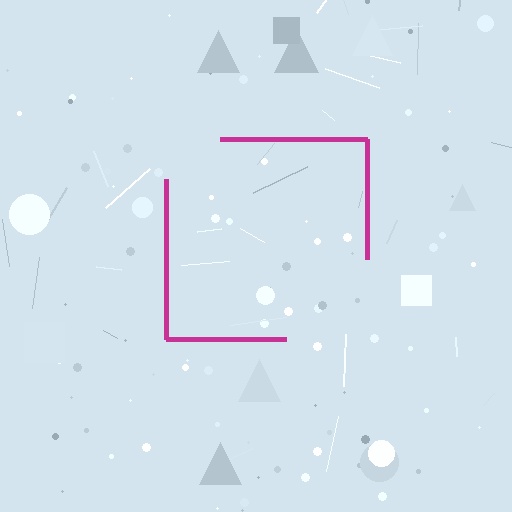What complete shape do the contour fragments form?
The contour fragments form a square.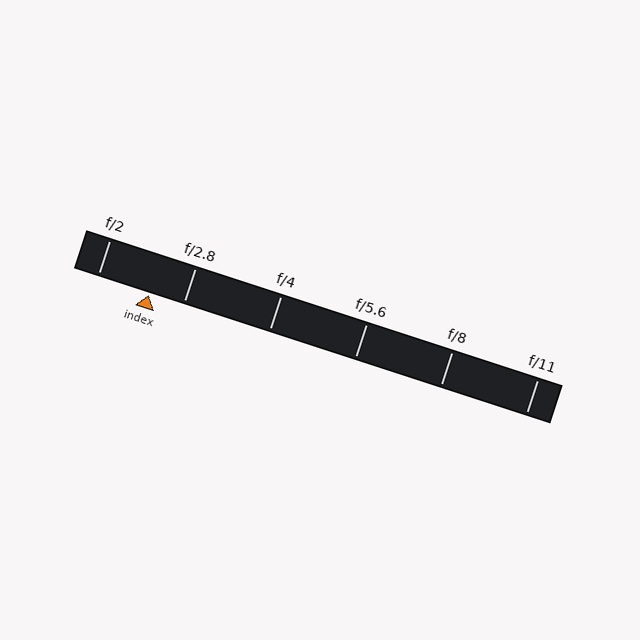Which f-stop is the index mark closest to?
The index mark is closest to f/2.8.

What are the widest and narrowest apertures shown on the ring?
The widest aperture shown is f/2 and the narrowest is f/11.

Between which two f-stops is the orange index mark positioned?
The index mark is between f/2 and f/2.8.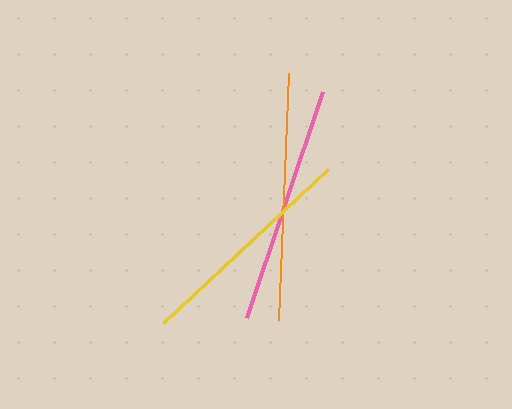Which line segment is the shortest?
The yellow line is the shortest at approximately 225 pixels.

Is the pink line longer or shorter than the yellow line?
The pink line is longer than the yellow line.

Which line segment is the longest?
The orange line is the longest at approximately 248 pixels.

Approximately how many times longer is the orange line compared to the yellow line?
The orange line is approximately 1.1 times the length of the yellow line.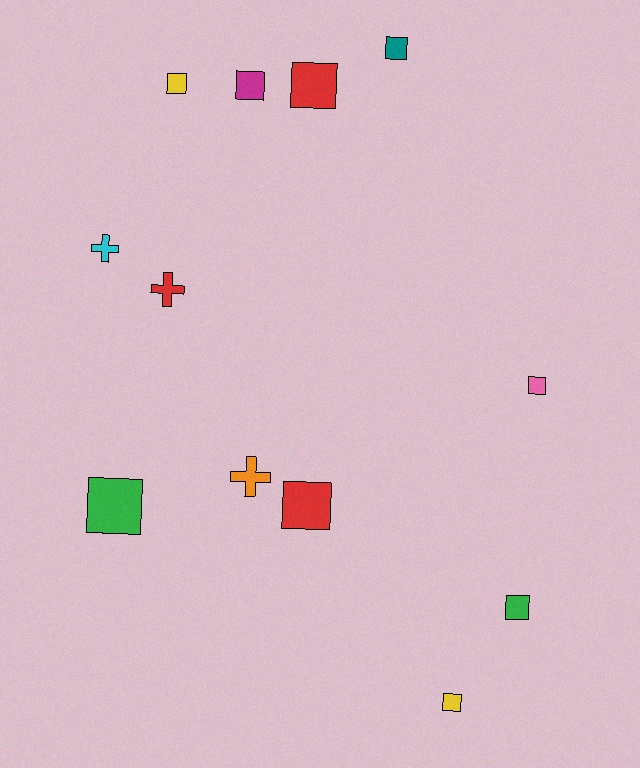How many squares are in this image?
There are 9 squares.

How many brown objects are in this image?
There are no brown objects.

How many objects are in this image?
There are 12 objects.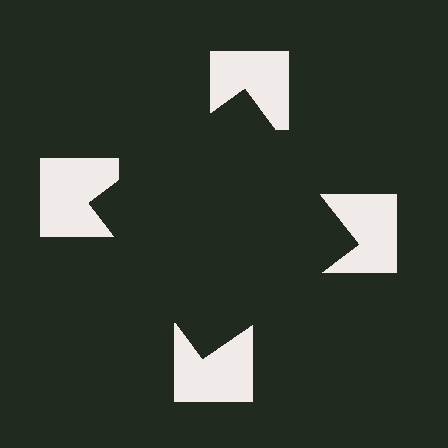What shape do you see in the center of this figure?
An illusory square — its edges are inferred from the aligned wedge cuts in the notched squares, not physically drawn.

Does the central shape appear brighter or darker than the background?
It typically appears slightly darker than the background, even though no actual brightness change is drawn.